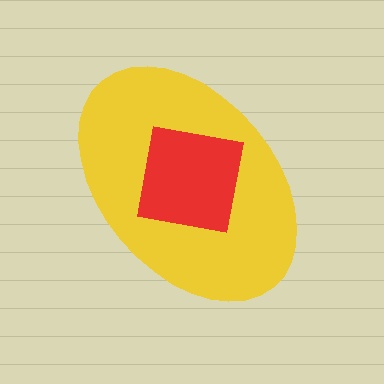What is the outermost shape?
The yellow ellipse.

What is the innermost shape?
The red square.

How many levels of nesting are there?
2.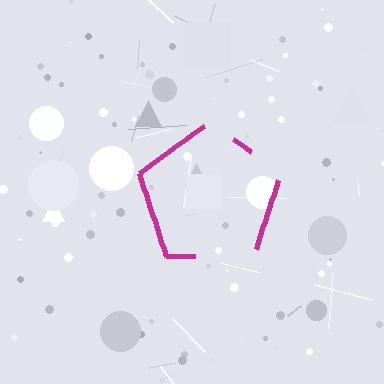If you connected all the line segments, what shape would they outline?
They would outline a pentagon.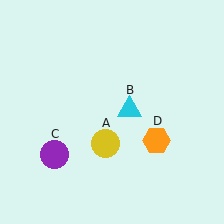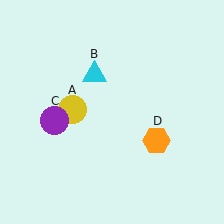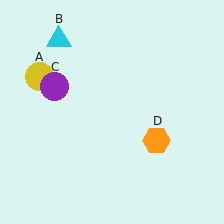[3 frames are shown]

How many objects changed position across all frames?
3 objects changed position: yellow circle (object A), cyan triangle (object B), purple circle (object C).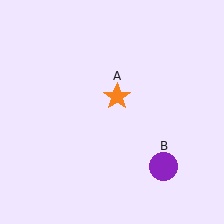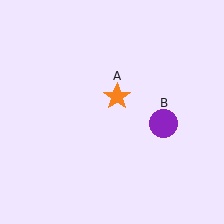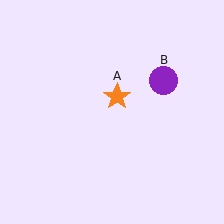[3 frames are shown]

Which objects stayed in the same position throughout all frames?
Orange star (object A) remained stationary.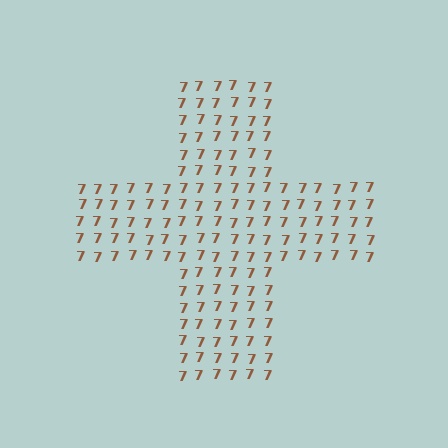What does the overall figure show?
The overall figure shows a cross.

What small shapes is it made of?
It is made of small digit 7's.